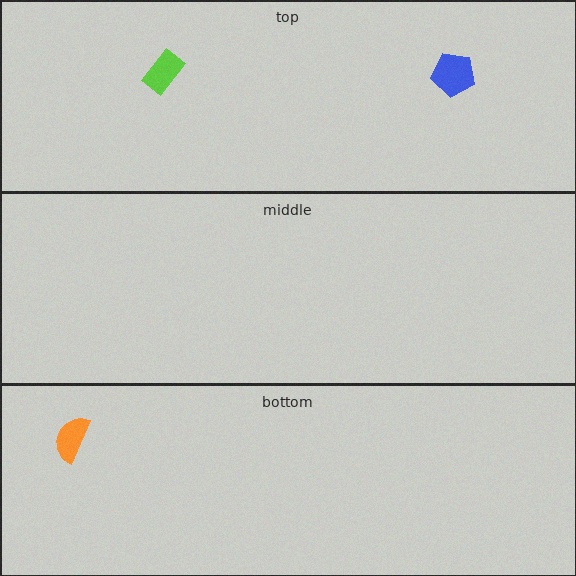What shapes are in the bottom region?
The orange semicircle.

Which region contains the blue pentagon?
The top region.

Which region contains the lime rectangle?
The top region.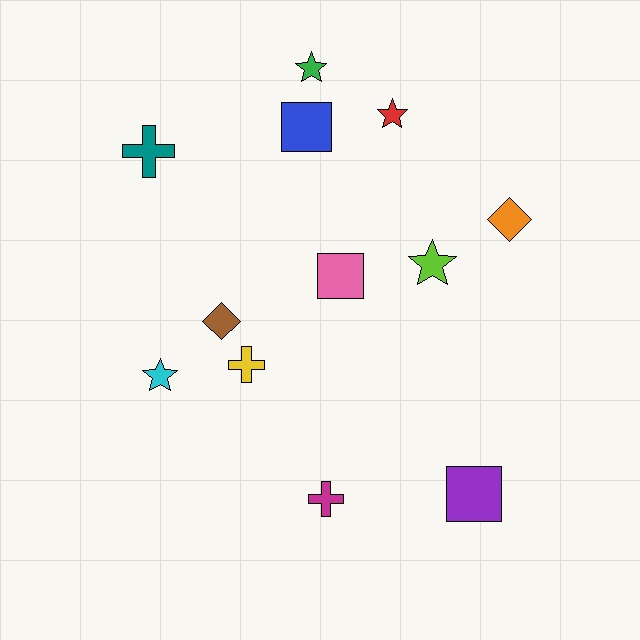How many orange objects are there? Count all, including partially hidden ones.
There is 1 orange object.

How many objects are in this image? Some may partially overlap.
There are 12 objects.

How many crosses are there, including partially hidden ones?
There are 3 crosses.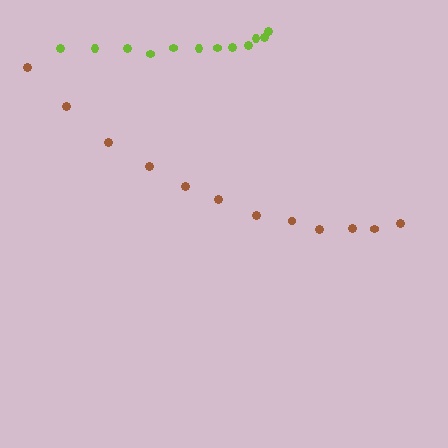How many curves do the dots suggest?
There are 2 distinct paths.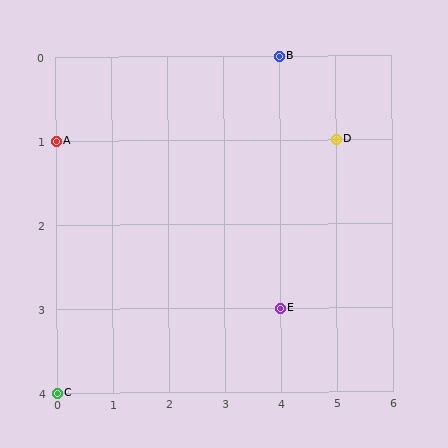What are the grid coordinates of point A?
Point A is at grid coordinates (0, 1).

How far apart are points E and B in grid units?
Points E and B are 3 rows apart.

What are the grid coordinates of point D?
Point D is at grid coordinates (5, 1).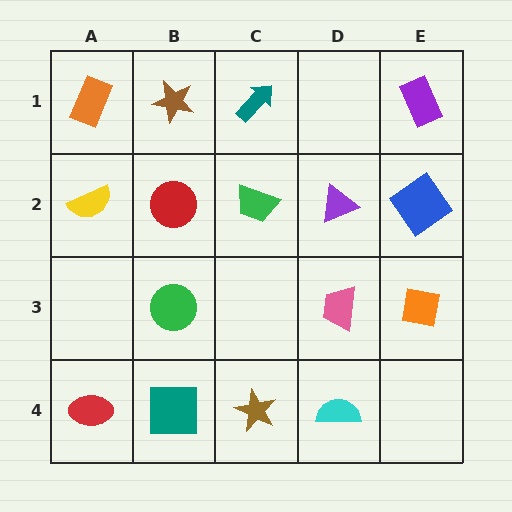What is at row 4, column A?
A red ellipse.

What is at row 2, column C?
A green trapezoid.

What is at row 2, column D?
A purple triangle.